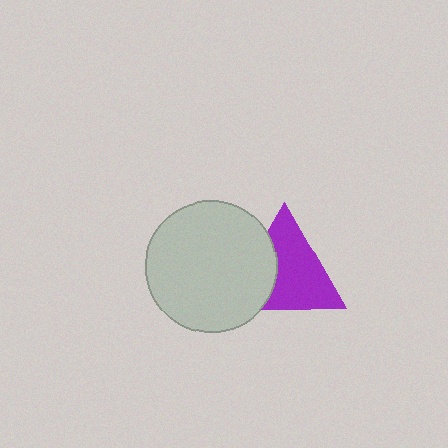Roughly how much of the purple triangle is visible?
Most of it is visible (roughly 67%).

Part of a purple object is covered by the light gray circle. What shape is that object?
It is a triangle.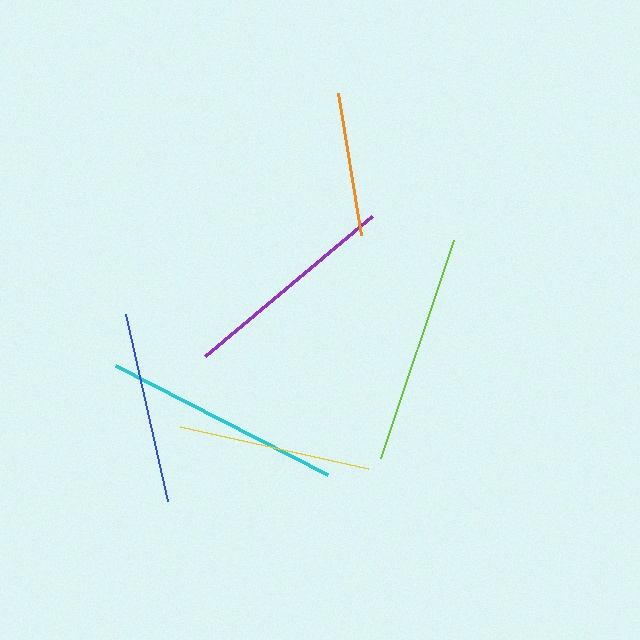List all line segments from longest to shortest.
From longest to shortest: cyan, lime, purple, yellow, blue, orange.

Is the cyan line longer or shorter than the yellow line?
The cyan line is longer than the yellow line.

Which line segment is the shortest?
The orange line is the shortest at approximately 144 pixels.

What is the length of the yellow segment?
The yellow segment is approximately 192 pixels long.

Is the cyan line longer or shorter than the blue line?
The cyan line is longer than the blue line.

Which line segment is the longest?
The cyan line is the longest at approximately 238 pixels.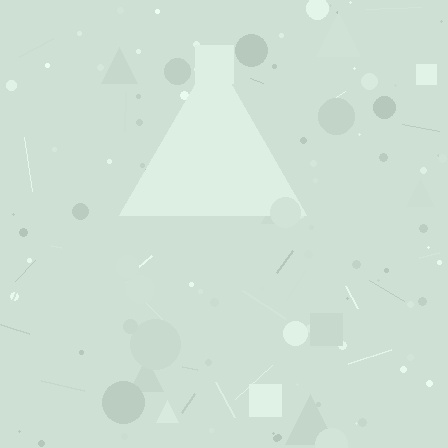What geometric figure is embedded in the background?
A triangle is embedded in the background.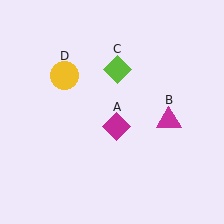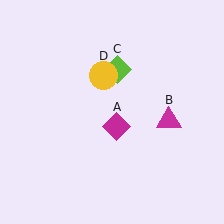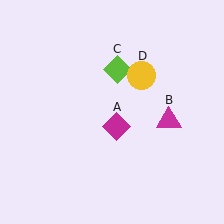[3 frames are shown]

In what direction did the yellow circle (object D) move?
The yellow circle (object D) moved right.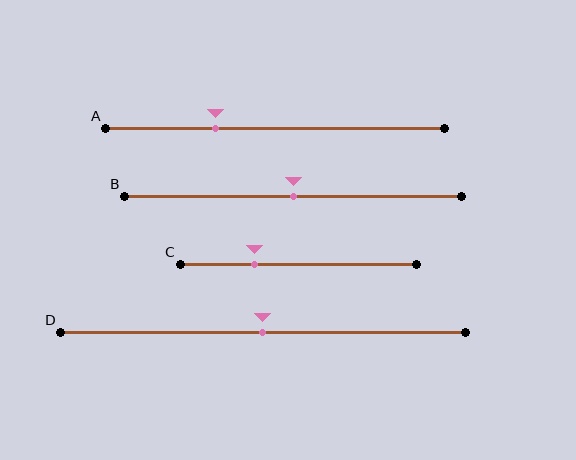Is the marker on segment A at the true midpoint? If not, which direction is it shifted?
No, the marker on segment A is shifted to the left by about 18% of the segment length.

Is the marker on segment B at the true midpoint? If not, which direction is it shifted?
Yes, the marker on segment B is at the true midpoint.